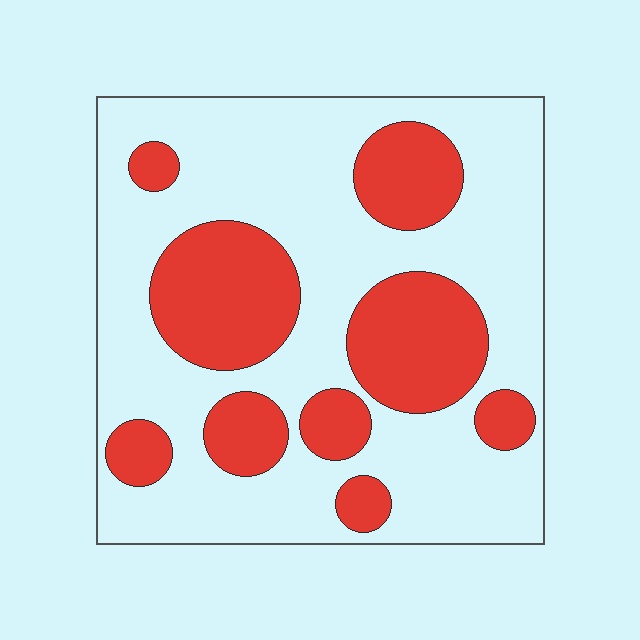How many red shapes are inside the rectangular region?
9.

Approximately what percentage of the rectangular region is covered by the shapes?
Approximately 30%.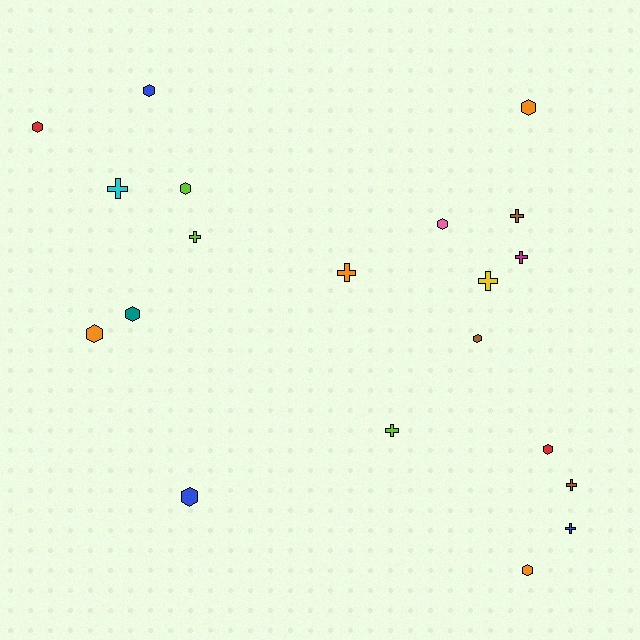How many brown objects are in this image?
There are 3 brown objects.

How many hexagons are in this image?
There are 11 hexagons.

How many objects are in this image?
There are 20 objects.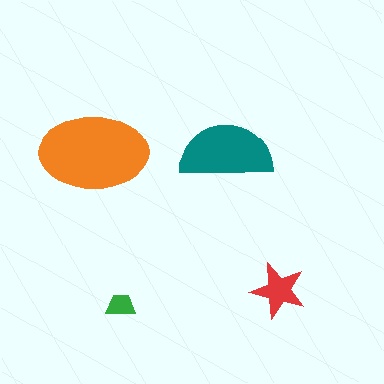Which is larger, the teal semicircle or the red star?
The teal semicircle.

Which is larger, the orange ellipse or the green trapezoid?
The orange ellipse.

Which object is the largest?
The orange ellipse.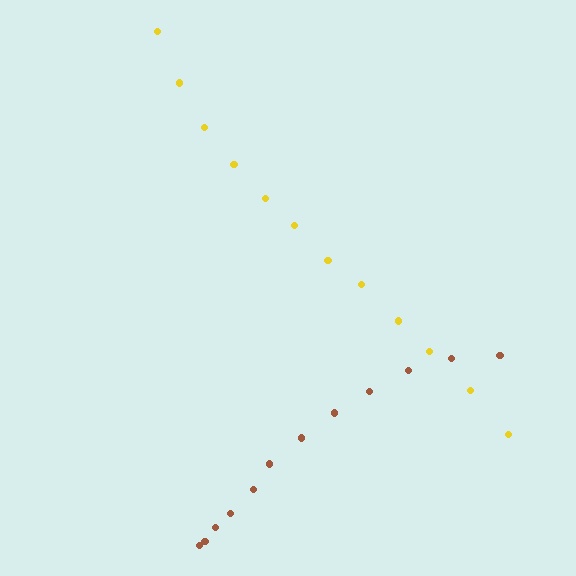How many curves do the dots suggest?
There are 2 distinct paths.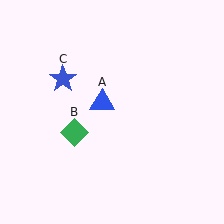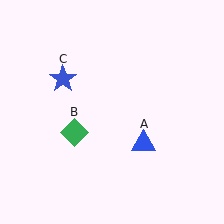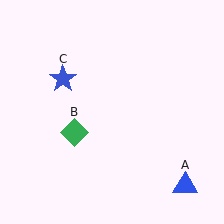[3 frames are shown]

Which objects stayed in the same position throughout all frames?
Green diamond (object B) and blue star (object C) remained stationary.